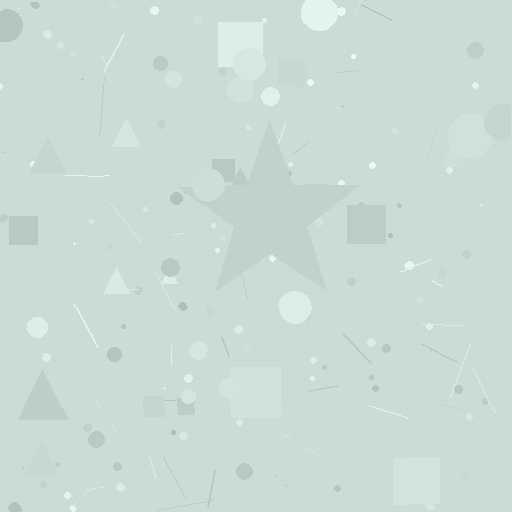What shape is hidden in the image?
A star is hidden in the image.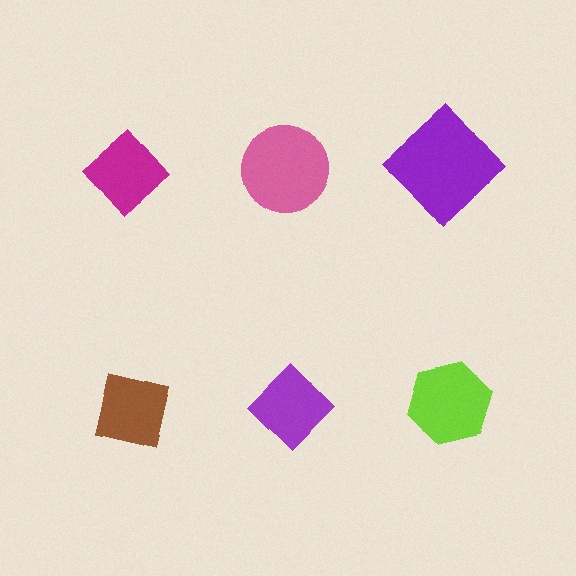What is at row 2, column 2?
A purple diamond.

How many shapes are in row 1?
3 shapes.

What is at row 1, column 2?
A pink circle.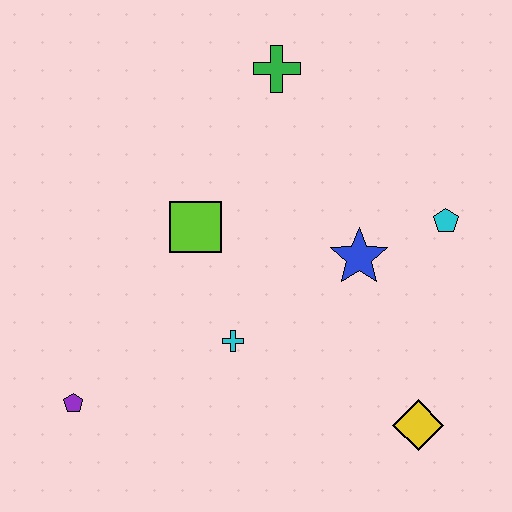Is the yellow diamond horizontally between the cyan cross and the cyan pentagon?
Yes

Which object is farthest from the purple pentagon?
The cyan pentagon is farthest from the purple pentagon.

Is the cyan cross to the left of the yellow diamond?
Yes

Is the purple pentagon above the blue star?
No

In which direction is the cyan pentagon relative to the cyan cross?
The cyan pentagon is to the right of the cyan cross.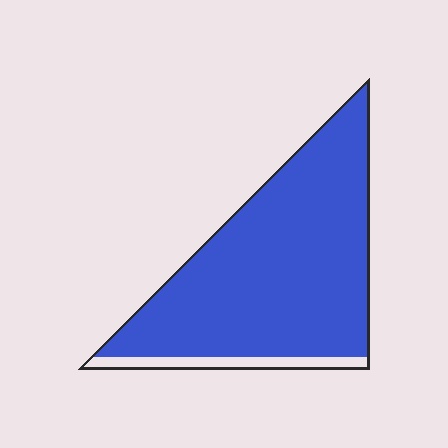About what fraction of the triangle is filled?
About nine tenths (9/10).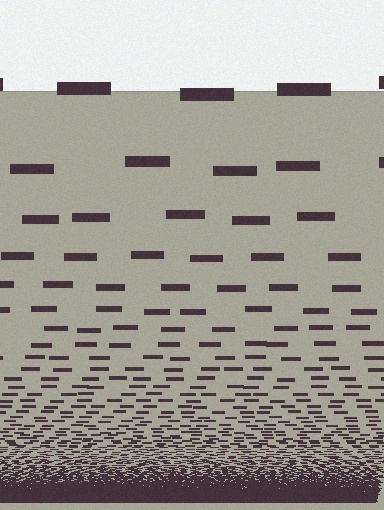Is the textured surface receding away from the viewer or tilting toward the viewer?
The surface appears to tilt toward the viewer. Texture elements get larger and sparser toward the top.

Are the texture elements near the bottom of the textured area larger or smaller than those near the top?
Smaller. The gradient is inverted — elements near the bottom are smaller and denser.